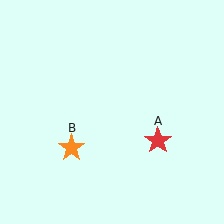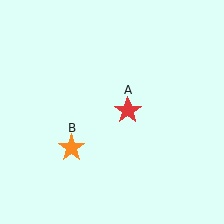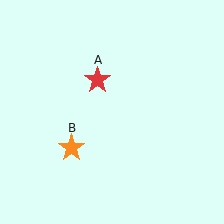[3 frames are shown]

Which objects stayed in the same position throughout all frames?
Orange star (object B) remained stationary.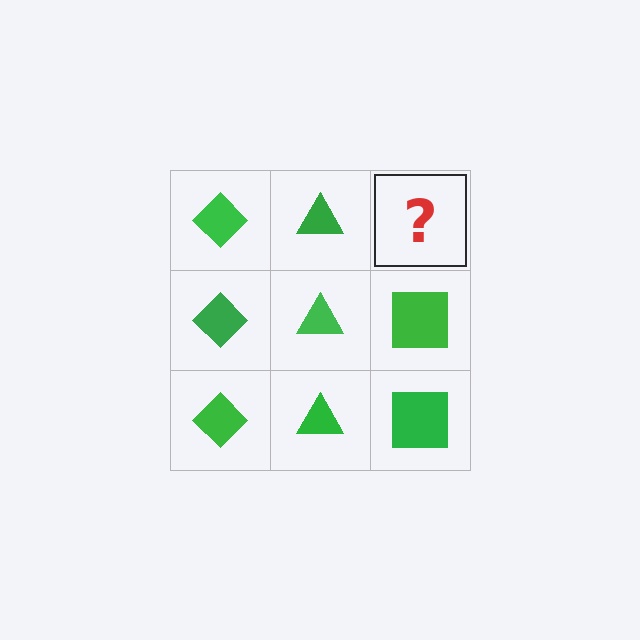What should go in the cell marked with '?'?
The missing cell should contain a green square.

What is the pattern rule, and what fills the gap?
The rule is that each column has a consistent shape. The gap should be filled with a green square.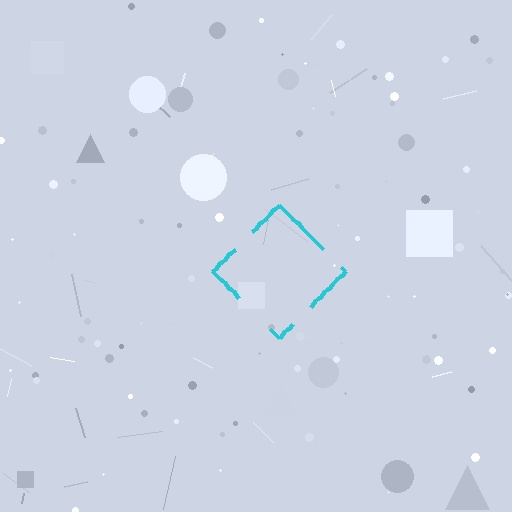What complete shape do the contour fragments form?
The contour fragments form a diamond.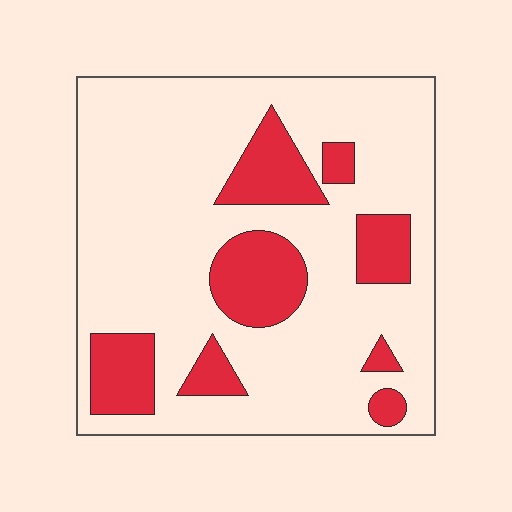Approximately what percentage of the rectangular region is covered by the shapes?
Approximately 20%.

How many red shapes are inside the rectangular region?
8.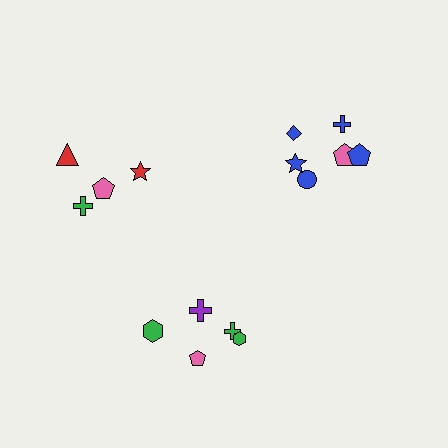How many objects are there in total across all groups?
There are 15 objects.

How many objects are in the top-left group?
There are 4 objects.